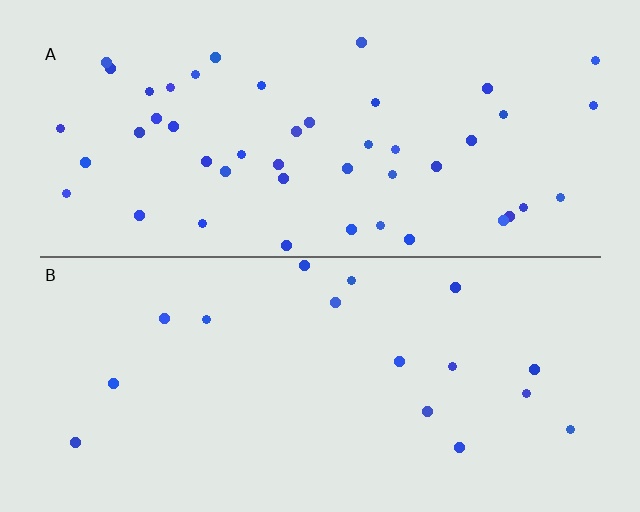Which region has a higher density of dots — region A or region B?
A (the top).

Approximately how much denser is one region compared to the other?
Approximately 2.8× — region A over region B.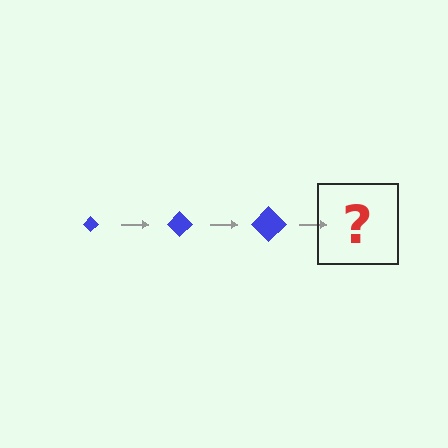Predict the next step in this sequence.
The next step is a blue diamond, larger than the previous one.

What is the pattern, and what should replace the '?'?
The pattern is that the diamond gets progressively larger each step. The '?' should be a blue diamond, larger than the previous one.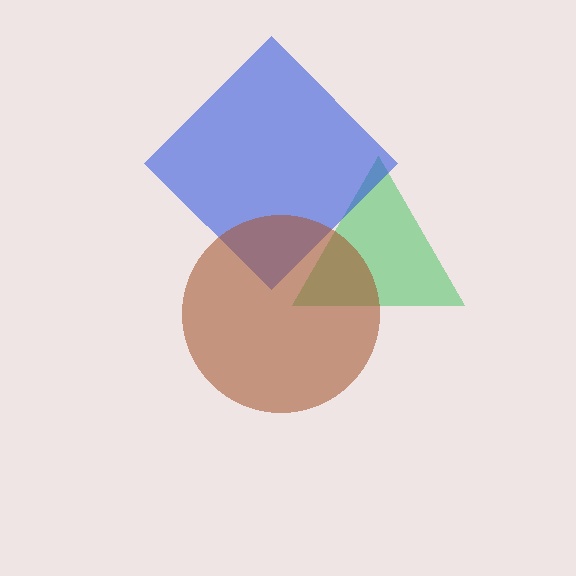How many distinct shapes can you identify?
There are 3 distinct shapes: a green triangle, a blue diamond, a brown circle.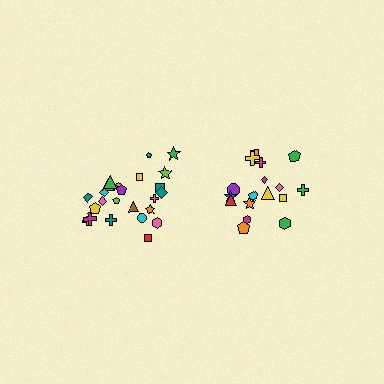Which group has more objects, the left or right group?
The left group.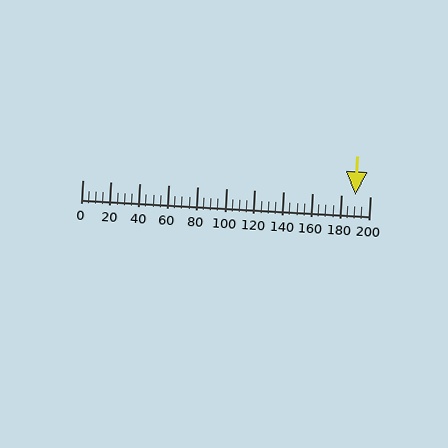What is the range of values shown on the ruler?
The ruler shows values from 0 to 200.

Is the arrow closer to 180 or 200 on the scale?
The arrow is closer to 200.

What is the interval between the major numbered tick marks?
The major tick marks are spaced 20 units apart.